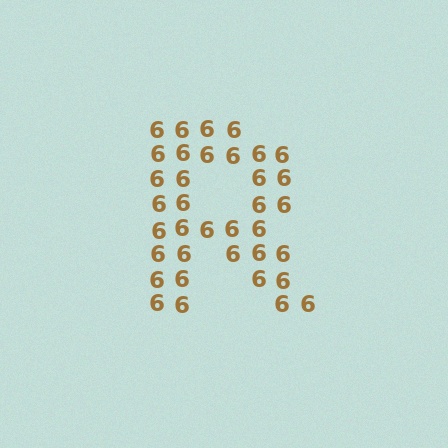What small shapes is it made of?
It is made of small digit 6's.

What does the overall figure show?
The overall figure shows the letter R.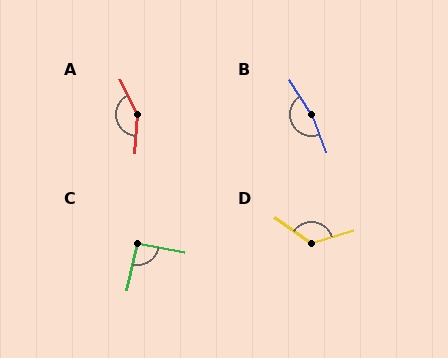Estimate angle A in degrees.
Approximately 149 degrees.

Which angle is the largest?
B, at approximately 168 degrees.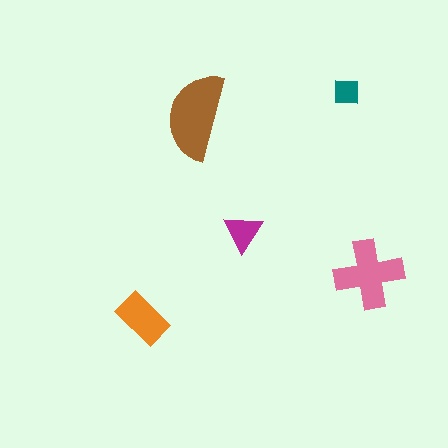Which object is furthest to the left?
The orange rectangle is leftmost.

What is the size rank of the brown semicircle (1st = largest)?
1st.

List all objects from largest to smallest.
The brown semicircle, the pink cross, the orange rectangle, the magenta triangle, the teal square.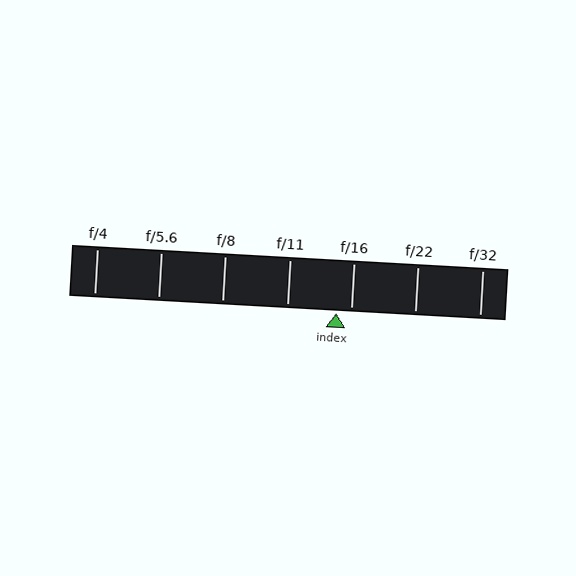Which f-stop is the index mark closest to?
The index mark is closest to f/16.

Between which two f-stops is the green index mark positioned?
The index mark is between f/11 and f/16.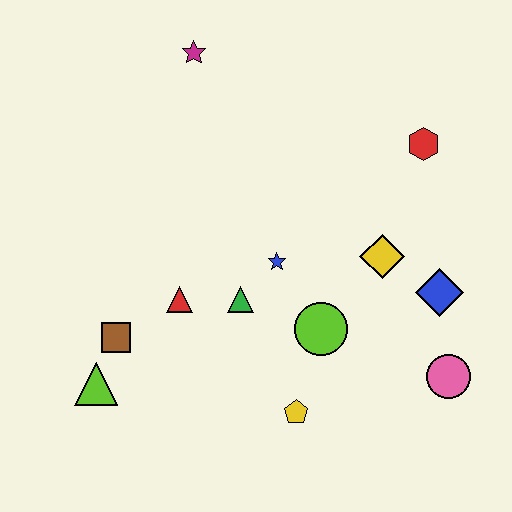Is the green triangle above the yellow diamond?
No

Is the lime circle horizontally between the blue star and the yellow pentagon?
No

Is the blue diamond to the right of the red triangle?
Yes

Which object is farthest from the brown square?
The red hexagon is farthest from the brown square.